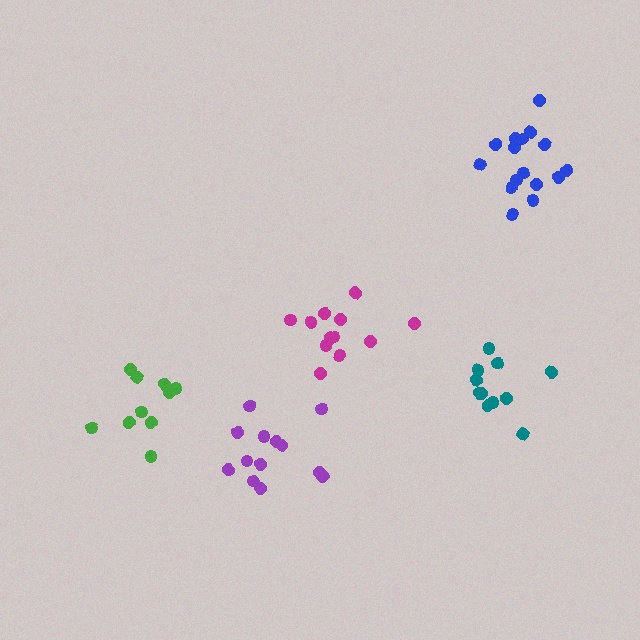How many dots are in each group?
Group 1: 12 dots, Group 2: 10 dots, Group 3: 11 dots, Group 4: 16 dots, Group 5: 13 dots (62 total).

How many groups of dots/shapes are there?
There are 5 groups.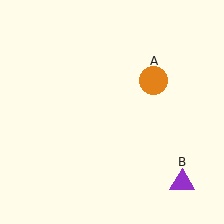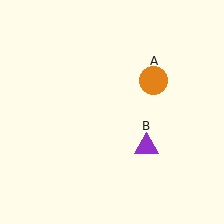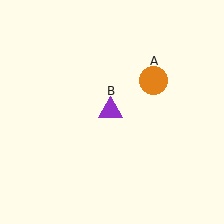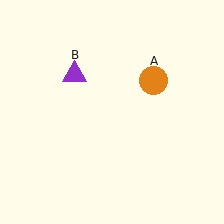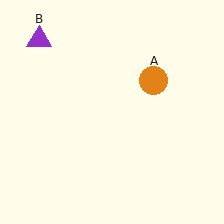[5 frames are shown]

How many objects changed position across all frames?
1 object changed position: purple triangle (object B).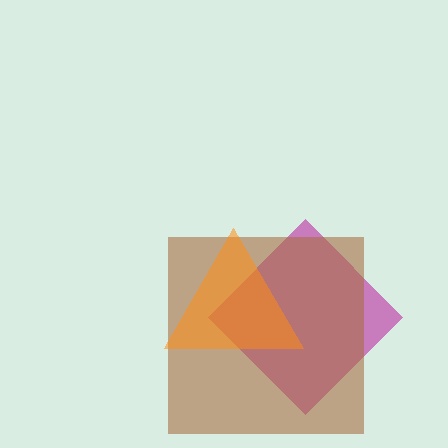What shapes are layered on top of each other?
The layered shapes are: a magenta diamond, a brown square, an orange triangle.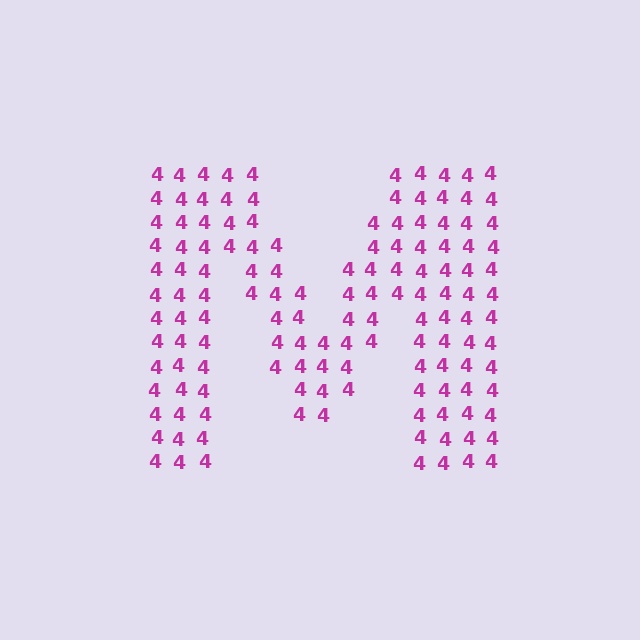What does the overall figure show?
The overall figure shows the letter M.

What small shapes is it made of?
It is made of small digit 4's.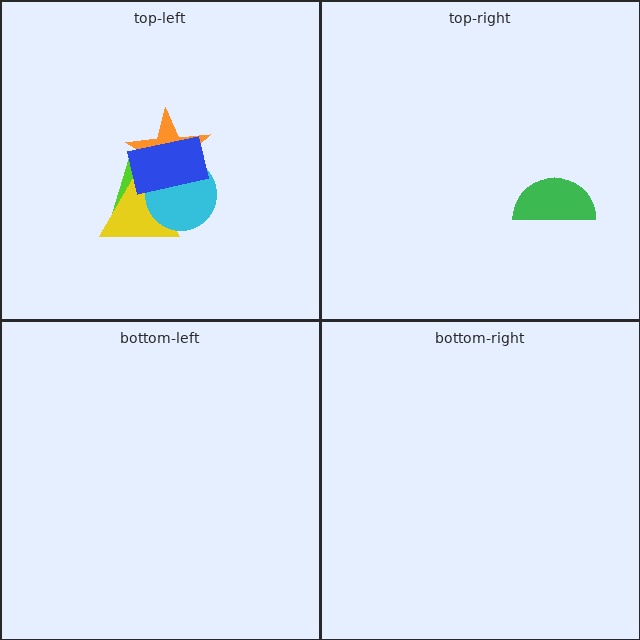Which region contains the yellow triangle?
The top-left region.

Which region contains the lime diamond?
The top-left region.